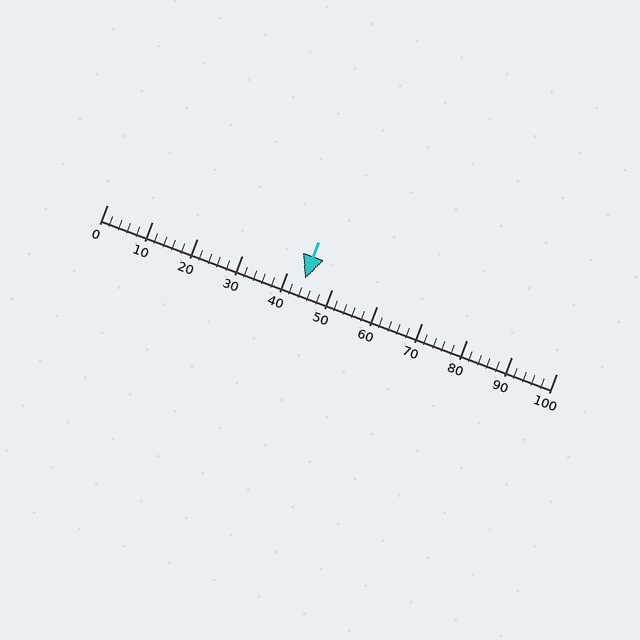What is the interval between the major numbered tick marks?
The major tick marks are spaced 10 units apart.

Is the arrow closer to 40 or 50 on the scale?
The arrow is closer to 40.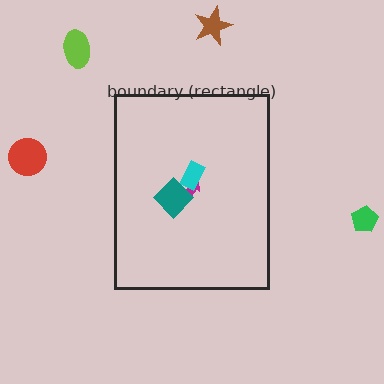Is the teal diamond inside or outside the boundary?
Inside.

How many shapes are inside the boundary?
3 inside, 4 outside.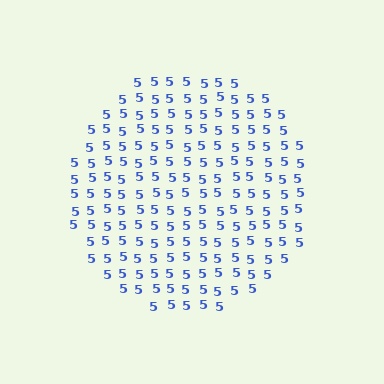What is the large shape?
The large shape is a circle.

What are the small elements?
The small elements are digit 5's.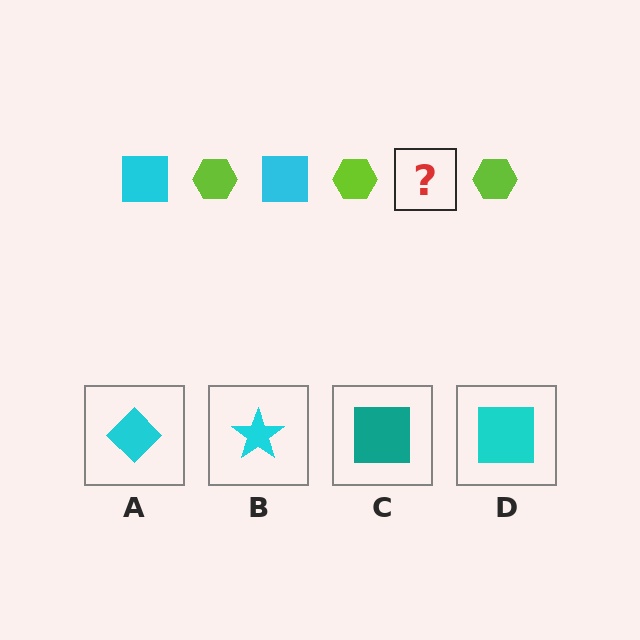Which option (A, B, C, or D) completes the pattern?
D.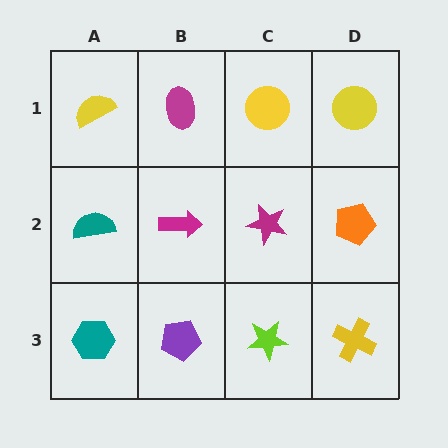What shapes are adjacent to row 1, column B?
A magenta arrow (row 2, column B), a yellow semicircle (row 1, column A), a yellow circle (row 1, column C).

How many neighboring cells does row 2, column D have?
3.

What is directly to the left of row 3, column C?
A purple pentagon.